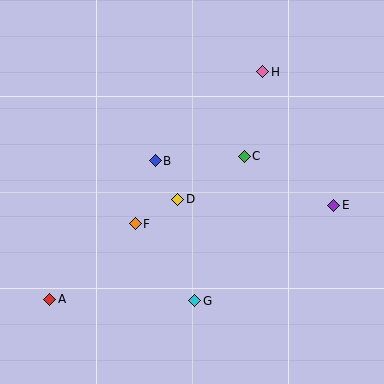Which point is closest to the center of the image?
Point D at (178, 199) is closest to the center.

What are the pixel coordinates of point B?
Point B is at (155, 161).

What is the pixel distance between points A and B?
The distance between A and B is 174 pixels.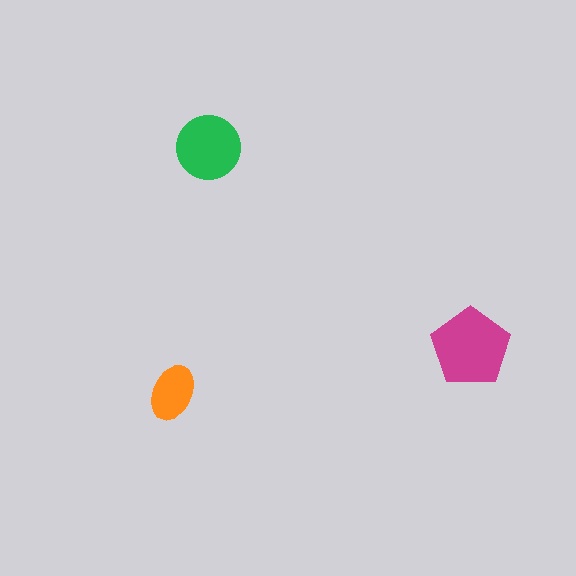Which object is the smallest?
The orange ellipse.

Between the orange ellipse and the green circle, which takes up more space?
The green circle.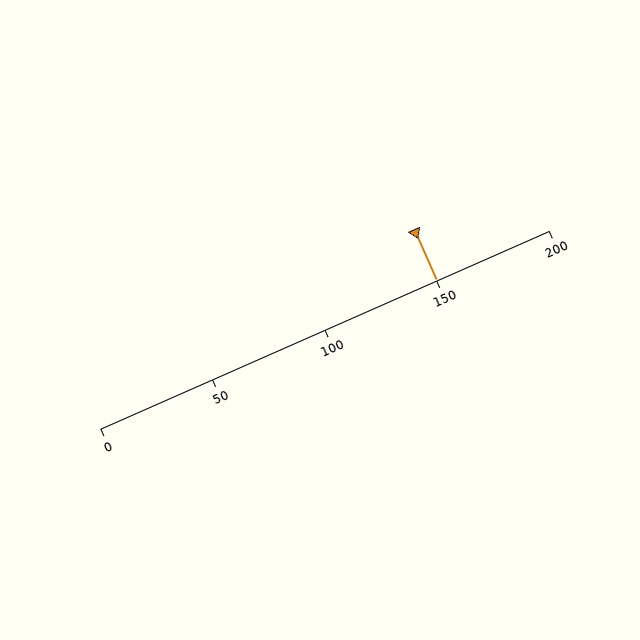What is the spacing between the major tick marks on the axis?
The major ticks are spaced 50 apart.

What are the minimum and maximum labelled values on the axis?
The axis runs from 0 to 200.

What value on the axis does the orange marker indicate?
The marker indicates approximately 150.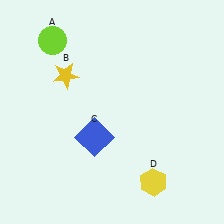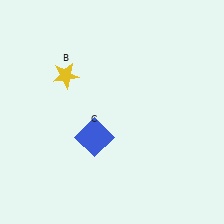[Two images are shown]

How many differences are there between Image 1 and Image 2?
There are 2 differences between the two images.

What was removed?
The yellow hexagon (D), the lime circle (A) were removed in Image 2.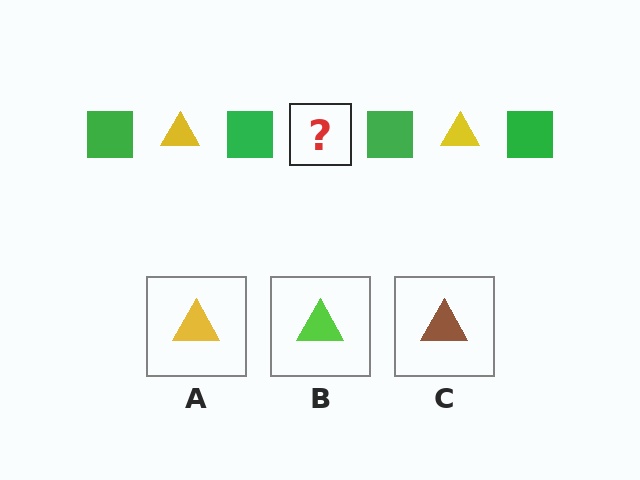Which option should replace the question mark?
Option A.